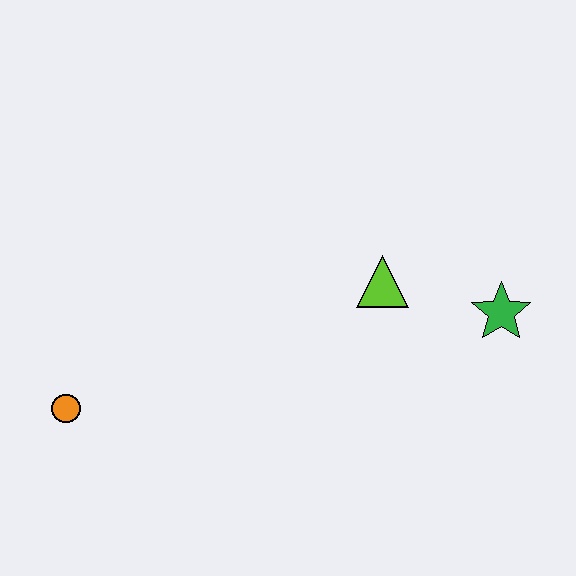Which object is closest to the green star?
The lime triangle is closest to the green star.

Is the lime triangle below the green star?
No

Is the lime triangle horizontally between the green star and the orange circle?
Yes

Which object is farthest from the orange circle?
The green star is farthest from the orange circle.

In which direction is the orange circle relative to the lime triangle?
The orange circle is to the left of the lime triangle.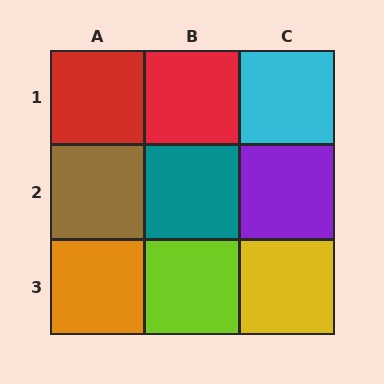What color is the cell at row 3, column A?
Orange.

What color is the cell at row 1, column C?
Cyan.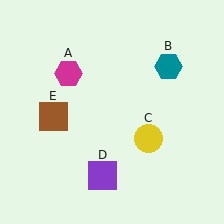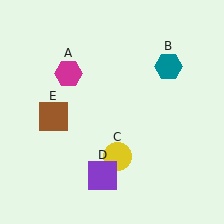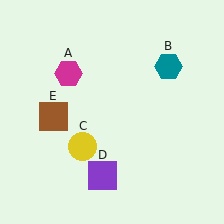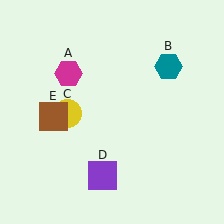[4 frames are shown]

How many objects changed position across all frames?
1 object changed position: yellow circle (object C).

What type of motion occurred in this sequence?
The yellow circle (object C) rotated clockwise around the center of the scene.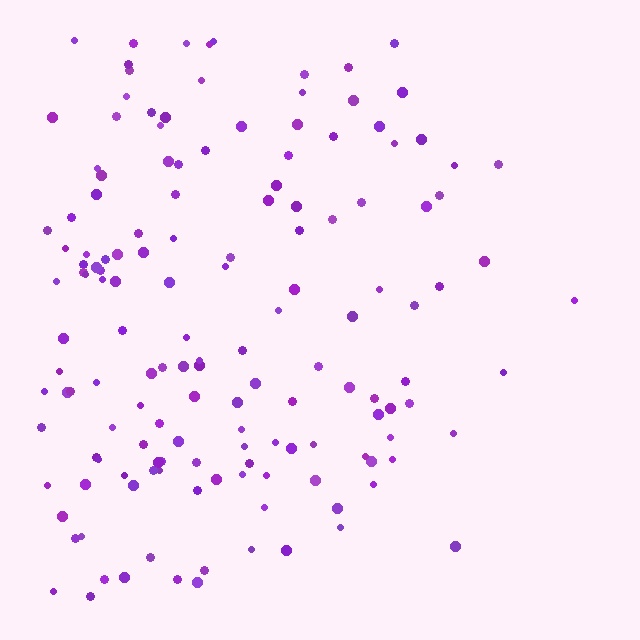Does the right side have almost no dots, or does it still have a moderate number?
Still a moderate number, just noticeably fewer than the left.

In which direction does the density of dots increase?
From right to left, with the left side densest.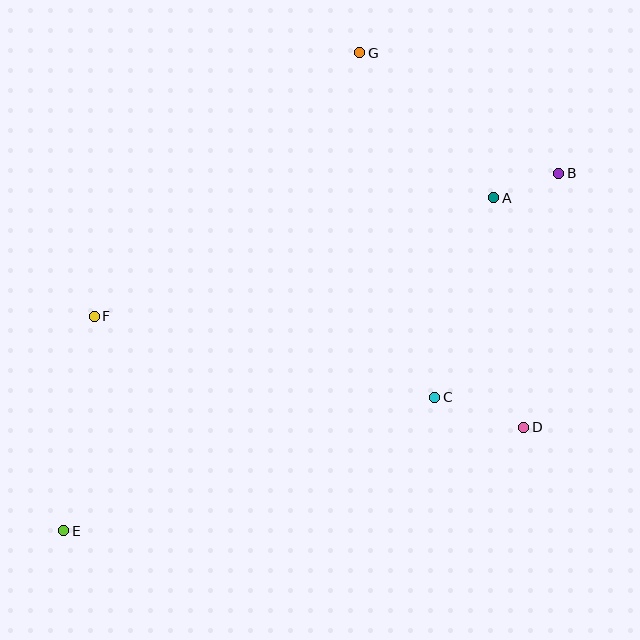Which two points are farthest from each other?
Points B and E are farthest from each other.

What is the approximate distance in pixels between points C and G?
The distance between C and G is approximately 353 pixels.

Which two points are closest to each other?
Points A and B are closest to each other.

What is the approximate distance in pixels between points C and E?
The distance between C and E is approximately 394 pixels.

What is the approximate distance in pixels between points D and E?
The distance between D and E is approximately 471 pixels.